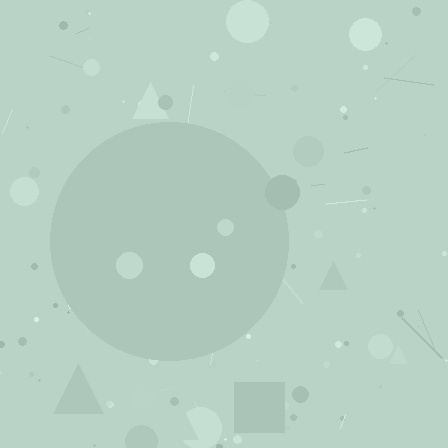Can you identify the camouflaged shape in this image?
The camouflaged shape is a circle.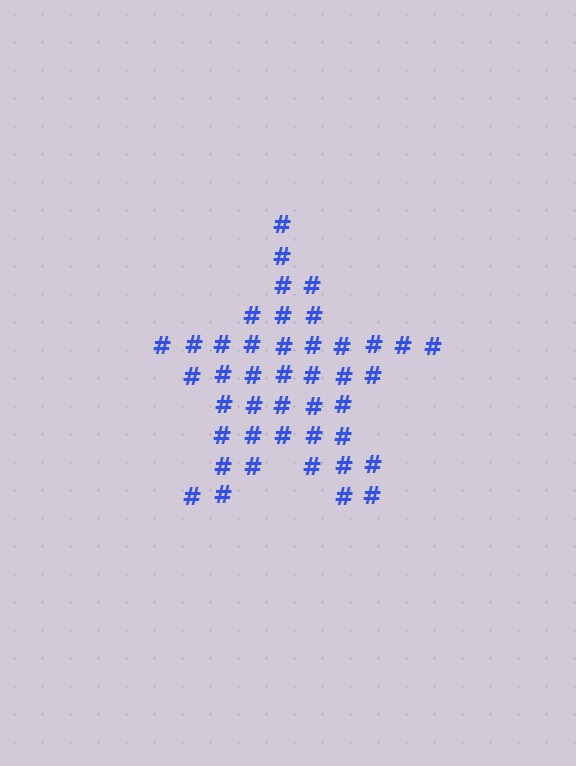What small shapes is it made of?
It is made of small hash symbols.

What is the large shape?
The large shape is a star.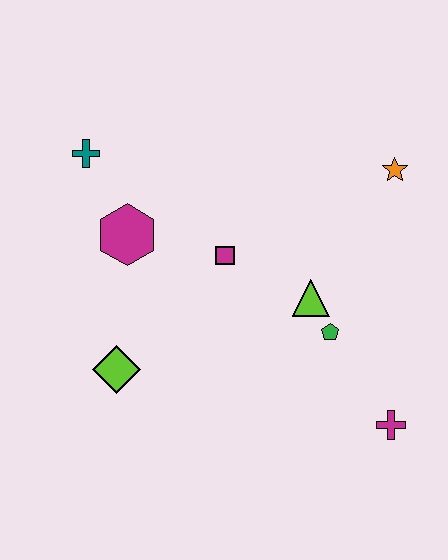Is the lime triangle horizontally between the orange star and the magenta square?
Yes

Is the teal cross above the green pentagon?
Yes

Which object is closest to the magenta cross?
The green pentagon is closest to the magenta cross.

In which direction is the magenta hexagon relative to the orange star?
The magenta hexagon is to the left of the orange star.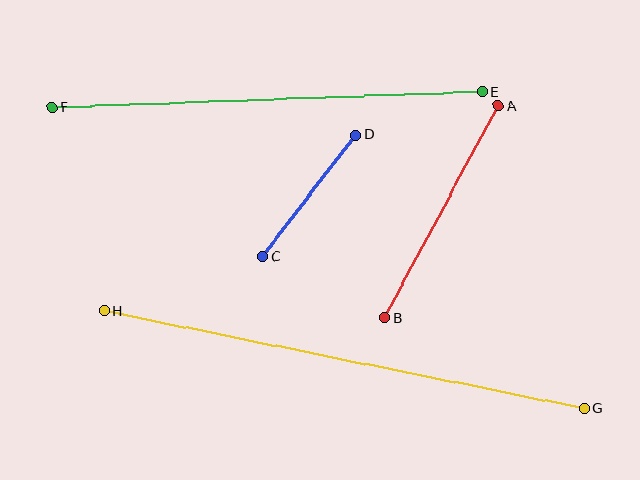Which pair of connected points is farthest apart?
Points G and H are farthest apart.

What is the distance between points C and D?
The distance is approximately 153 pixels.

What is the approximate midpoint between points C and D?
The midpoint is at approximately (309, 195) pixels.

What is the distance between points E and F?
The distance is approximately 431 pixels.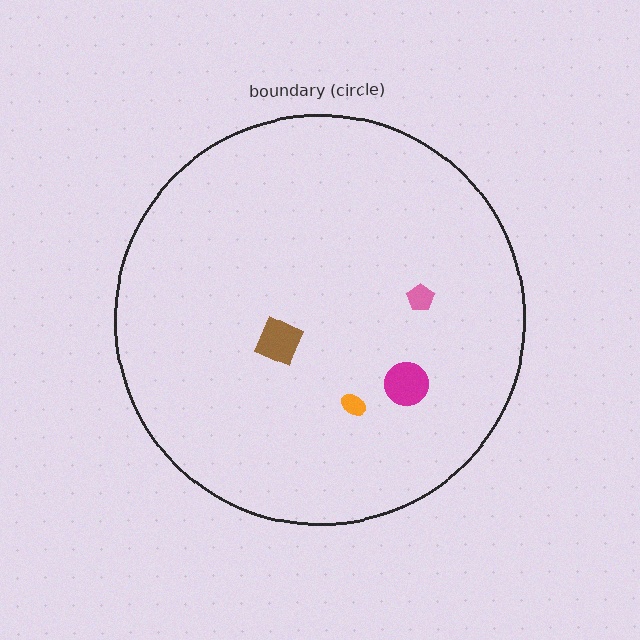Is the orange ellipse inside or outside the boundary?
Inside.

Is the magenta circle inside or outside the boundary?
Inside.